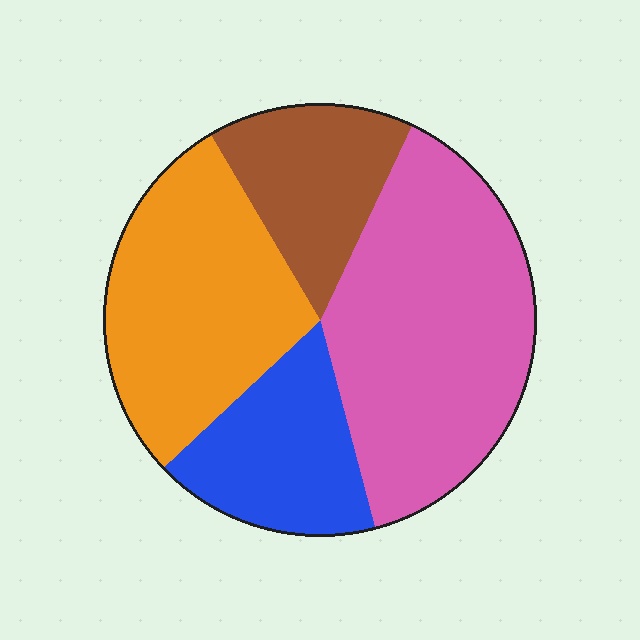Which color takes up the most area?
Pink, at roughly 40%.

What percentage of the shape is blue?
Blue takes up about one sixth (1/6) of the shape.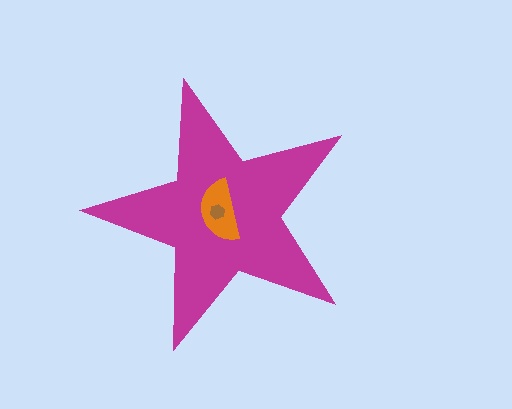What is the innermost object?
The brown hexagon.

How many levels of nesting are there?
3.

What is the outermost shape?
The magenta star.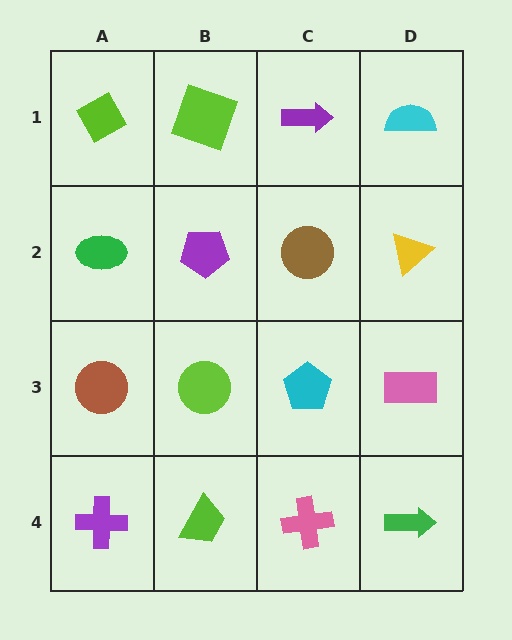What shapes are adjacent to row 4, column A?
A brown circle (row 3, column A), a lime trapezoid (row 4, column B).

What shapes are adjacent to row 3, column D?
A yellow triangle (row 2, column D), a green arrow (row 4, column D), a cyan pentagon (row 3, column C).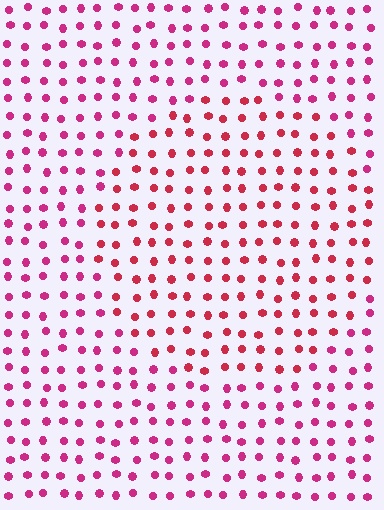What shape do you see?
I see a circle.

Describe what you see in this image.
The image is filled with small magenta elements in a uniform arrangement. A circle-shaped region is visible where the elements are tinted to a slightly different hue, forming a subtle color boundary.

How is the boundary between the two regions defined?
The boundary is defined purely by a slight shift in hue (about 23 degrees). Spacing, size, and orientation are identical on both sides.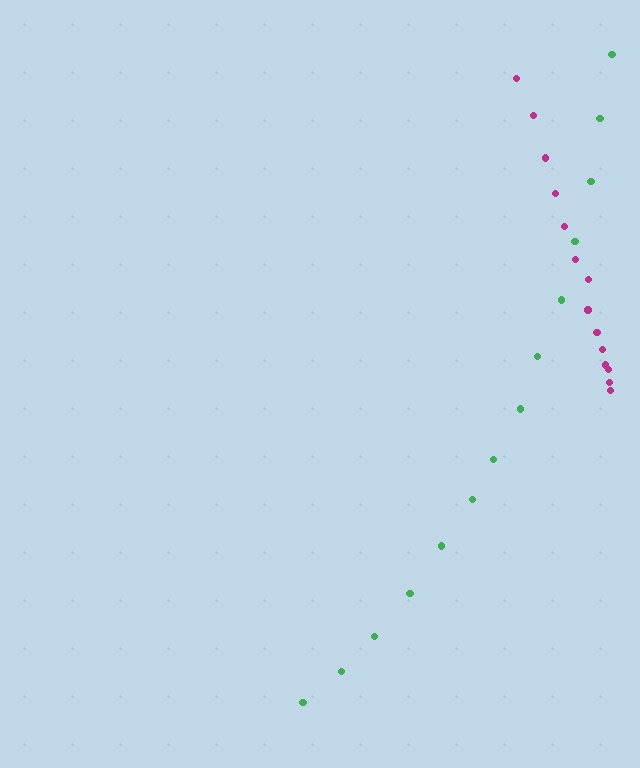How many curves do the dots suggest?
There are 2 distinct paths.